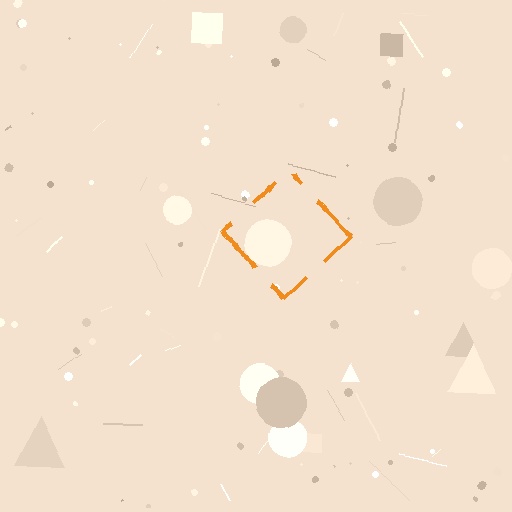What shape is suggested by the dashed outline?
The dashed outline suggests a diamond.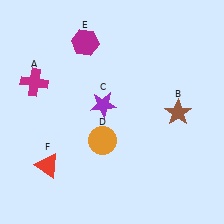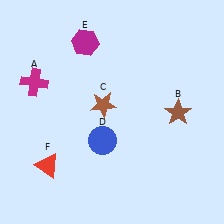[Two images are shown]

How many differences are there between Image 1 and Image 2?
There are 2 differences between the two images.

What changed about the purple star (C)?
In Image 1, C is purple. In Image 2, it changed to brown.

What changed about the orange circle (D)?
In Image 1, D is orange. In Image 2, it changed to blue.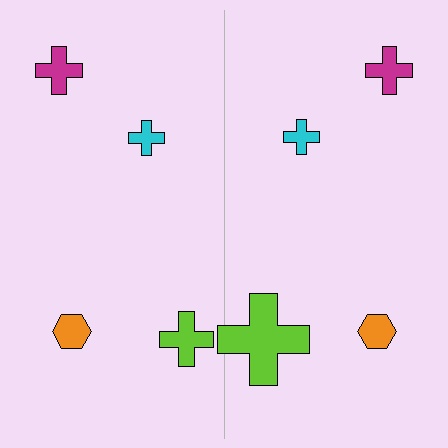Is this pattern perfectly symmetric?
No, the pattern is not perfectly symmetric. The lime cross on the right side has a different size than its mirror counterpart.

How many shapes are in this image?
There are 8 shapes in this image.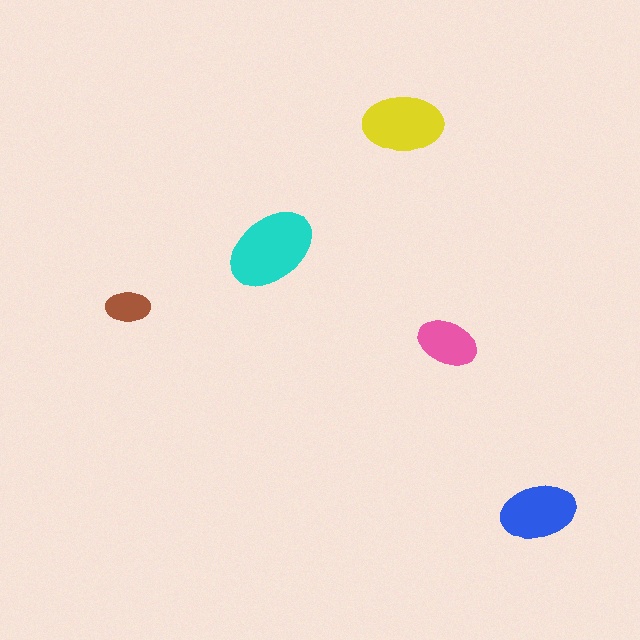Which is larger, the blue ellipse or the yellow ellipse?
The yellow one.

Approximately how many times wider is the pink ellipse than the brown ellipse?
About 1.5 times wider.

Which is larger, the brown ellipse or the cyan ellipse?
The cyan one.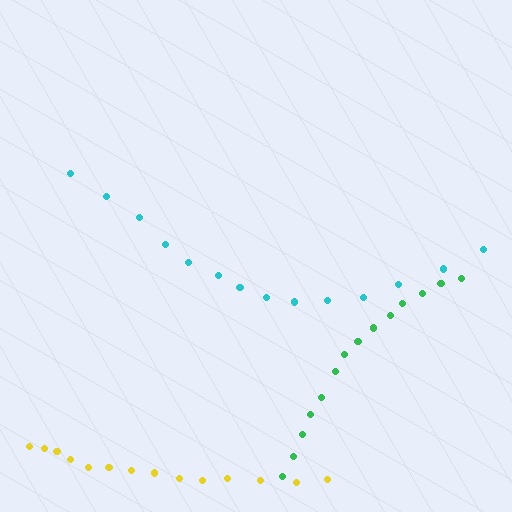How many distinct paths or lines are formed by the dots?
There are 3 distinct paths.